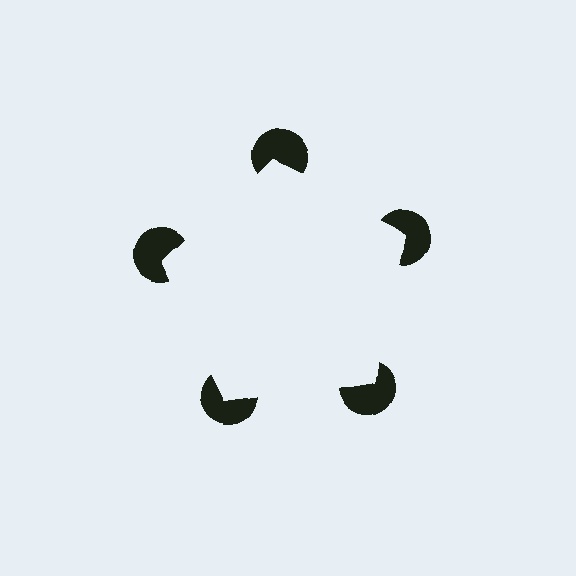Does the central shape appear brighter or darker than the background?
It typically appears slightly brighter than the background, even though no actual brightness change is drawn.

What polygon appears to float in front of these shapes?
An illusory pentagon — its edges are inferred from the aligned wedge cuts in the pac-man discs, not physically drawn.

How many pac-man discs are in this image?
There are 5 — one at each vertex of the illusory pentagon.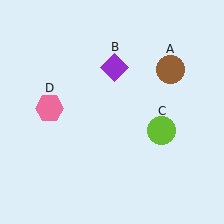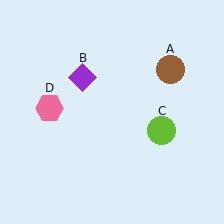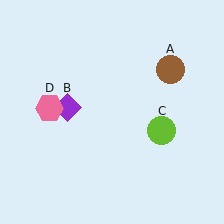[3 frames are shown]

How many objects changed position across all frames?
1 object changed position: purple diamond (object B).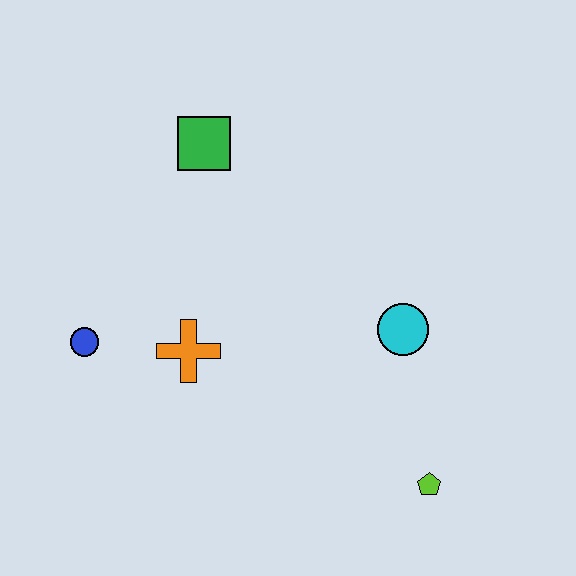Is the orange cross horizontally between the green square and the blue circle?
Yes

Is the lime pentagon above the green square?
No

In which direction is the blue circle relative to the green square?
The blue circle is below the green square.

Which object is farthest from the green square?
The lime pentagon is farthest from the green square.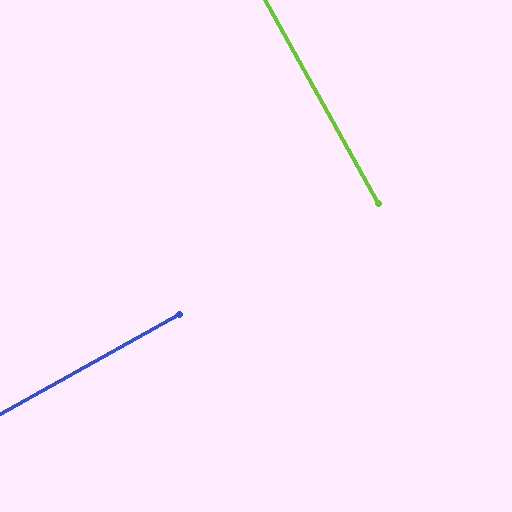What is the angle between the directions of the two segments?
Approximately 90 degrees.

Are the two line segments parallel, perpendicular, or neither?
Perpendicular — they meet at approximately 90°.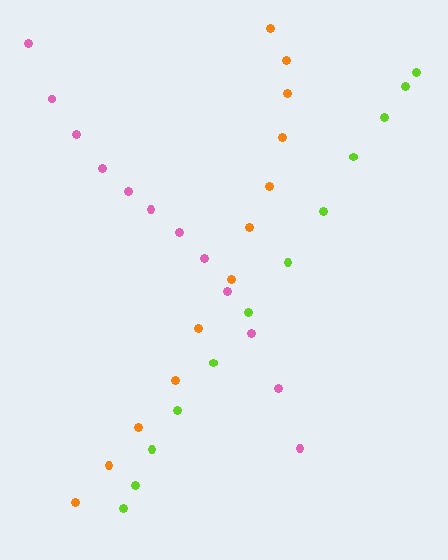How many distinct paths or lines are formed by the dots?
There are 3 distinct paths.